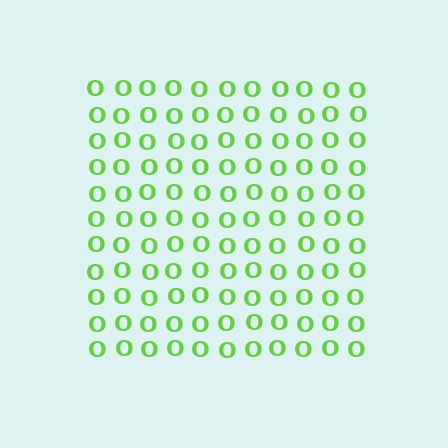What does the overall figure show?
The overall figure shows a square.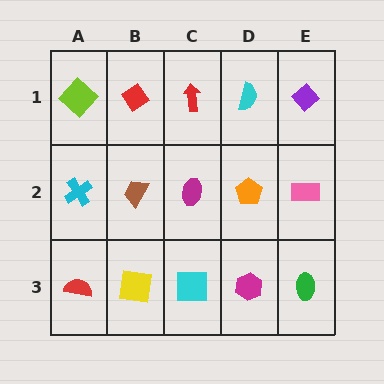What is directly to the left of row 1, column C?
A red diamond.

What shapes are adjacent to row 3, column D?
An orange pentagon (row 2, column D), a cyan square (row 3, column C), a green ellipse (row 3, column E).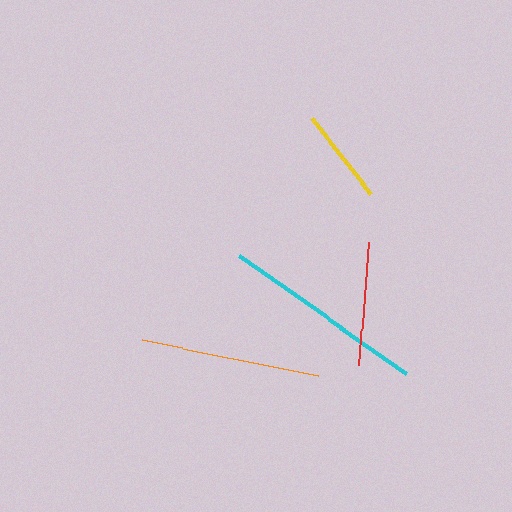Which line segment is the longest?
The cyan line is the longest at approximately 204 pixels.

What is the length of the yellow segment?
The yellow segment is approximately 95 pixels long.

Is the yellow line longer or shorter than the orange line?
The orange line is longer than the yellow line.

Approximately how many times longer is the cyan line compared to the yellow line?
The cyan line is approximately 2.1 times the length of the yellow line.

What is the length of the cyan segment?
The cyan segment is approximately 204 pixels long.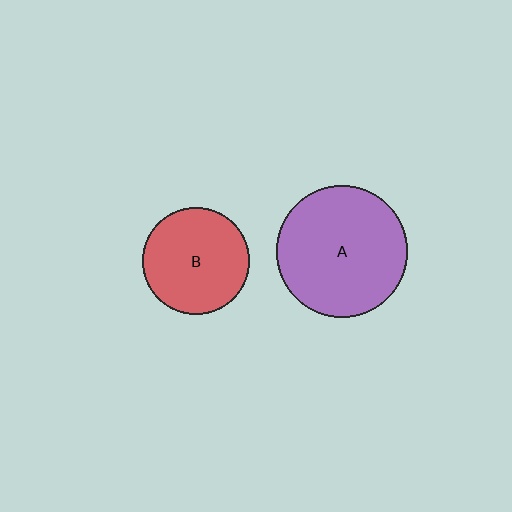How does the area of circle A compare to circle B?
Approximately 1.5 times.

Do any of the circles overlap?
No, none of the circles overlap.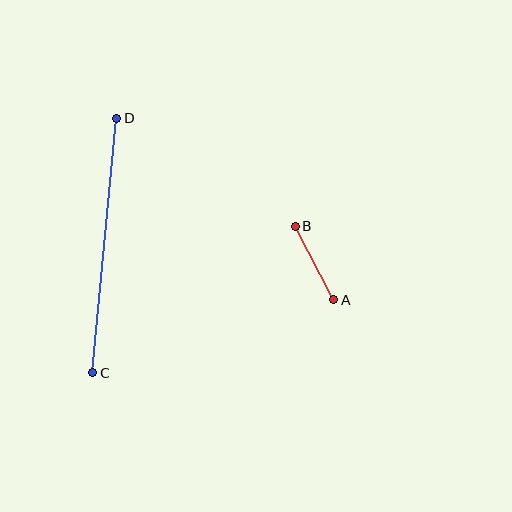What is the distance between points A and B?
The distance is approximately 83 pixels.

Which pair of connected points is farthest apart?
Points C and D are farthest apart.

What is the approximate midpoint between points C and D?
The midpoint is at approximately (105, 246) pixels.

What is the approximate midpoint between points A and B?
The midpoint is at approximately (314, 263) pixels.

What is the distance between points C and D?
The distance is approximately 256 pixels.